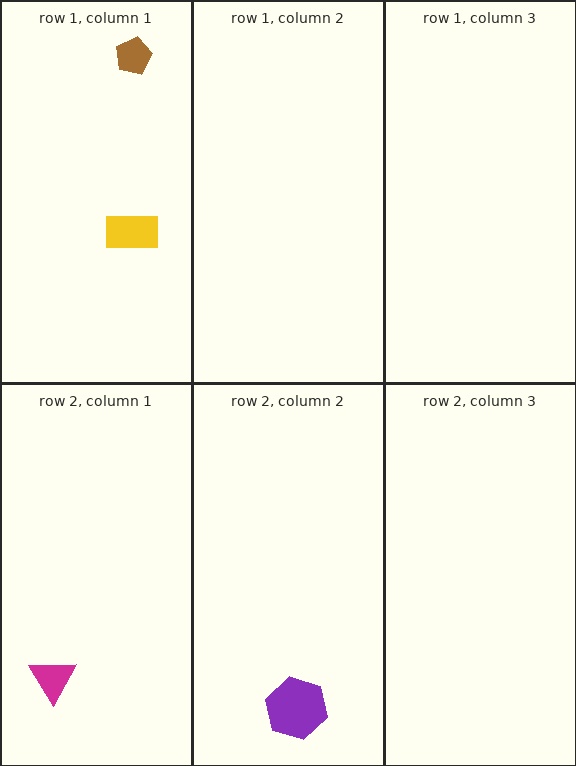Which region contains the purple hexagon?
The row 2, column 2 region.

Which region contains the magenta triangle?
The row 2, column 1 region.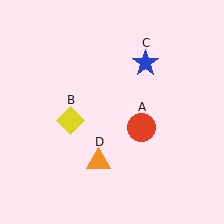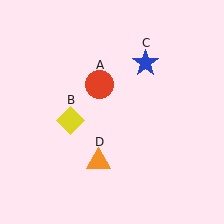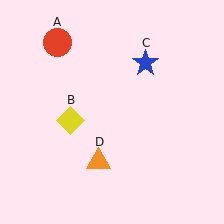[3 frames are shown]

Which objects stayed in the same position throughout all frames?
Yellow diamond (object B) and blue star (object C) and orange triangle (object D) remained stationary.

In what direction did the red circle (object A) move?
The red circle (object A) moved up and to the left.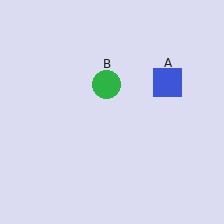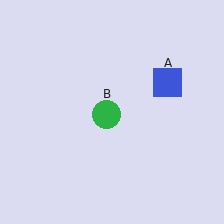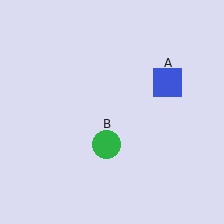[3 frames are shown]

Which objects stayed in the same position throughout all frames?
Blue square (object A) remained stationary.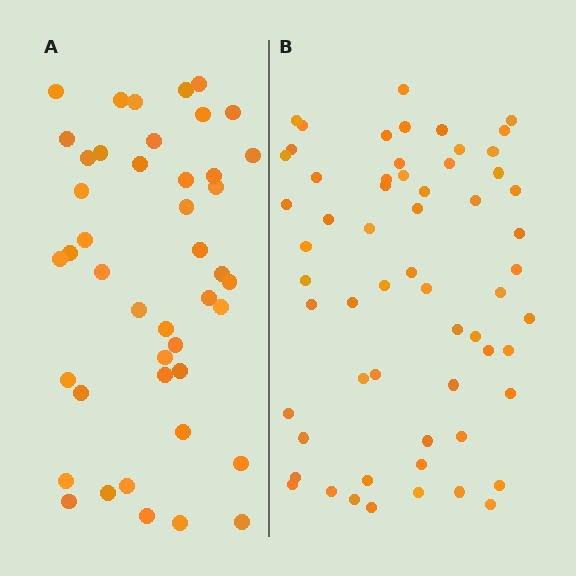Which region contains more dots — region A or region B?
Region B (the right region) has more dots.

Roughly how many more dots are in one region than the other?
Region B has approximately 15 more dots than region A.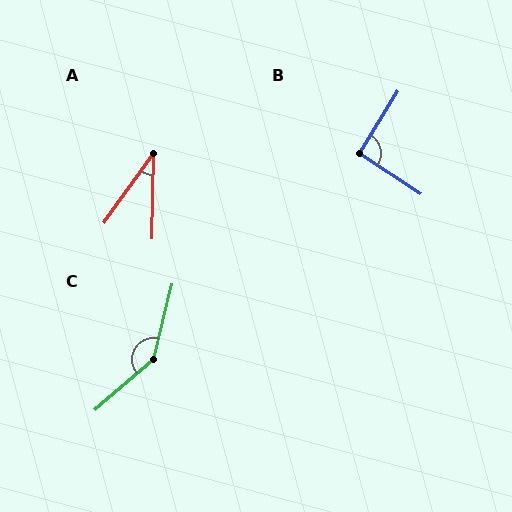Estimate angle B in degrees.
Approximately 91 degrees.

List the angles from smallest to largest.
A (34°), B (91°), C (145°).